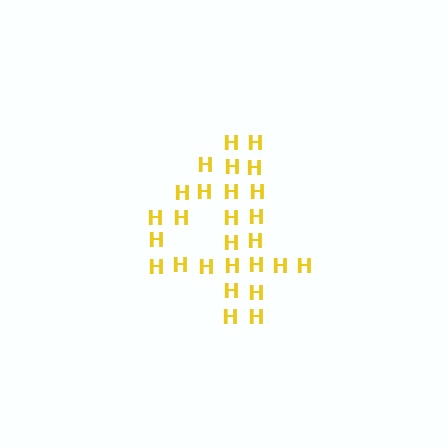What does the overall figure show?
The overall figure shows the digit 4.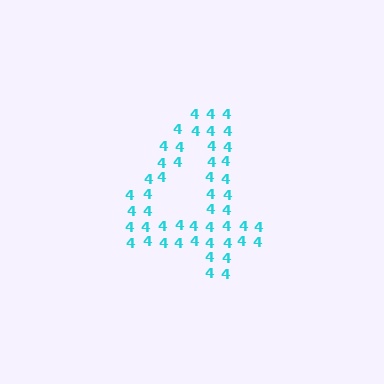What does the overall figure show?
The overall figure shows the digit 4.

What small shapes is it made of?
It is made of small digit 4's.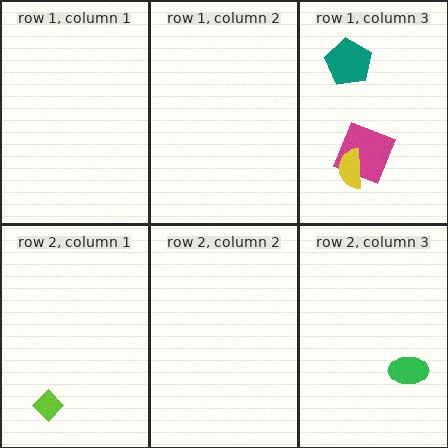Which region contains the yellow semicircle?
The row 1, column 3 region.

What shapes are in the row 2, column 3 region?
The green ellipse.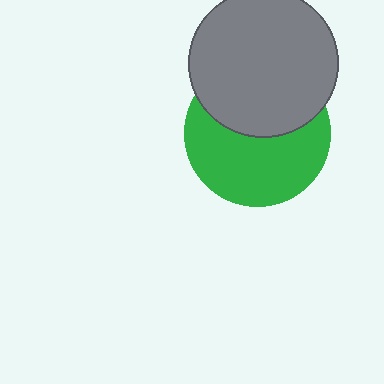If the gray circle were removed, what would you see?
You would see the complete green circle.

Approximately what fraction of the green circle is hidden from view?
Roughly 43% of the green circle is hidden behind the gray circle.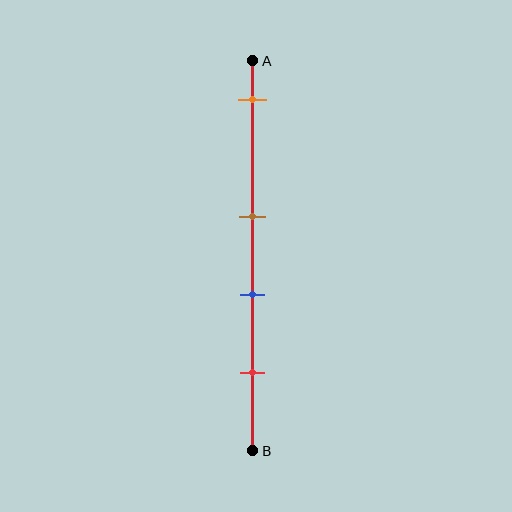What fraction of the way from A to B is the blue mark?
The blue mark is approximately 60% (0.6) of the way from A to B.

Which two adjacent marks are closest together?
The brown and blue marks are the closest adjacent pair.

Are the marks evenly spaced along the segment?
No, the marks are not evenly spaced.